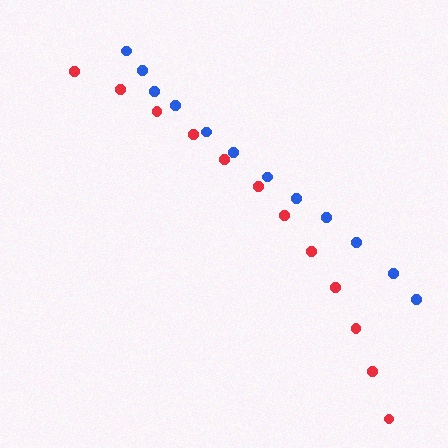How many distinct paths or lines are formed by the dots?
There are 2 distinct paths.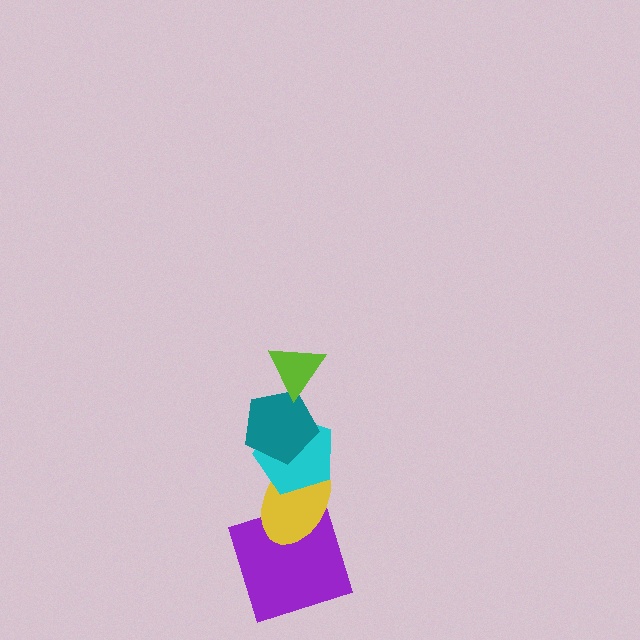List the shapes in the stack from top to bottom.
From top to bottom: the lime triangle, the teal pentagon, the cyan pentagon, the yellow ellipse, the purple square.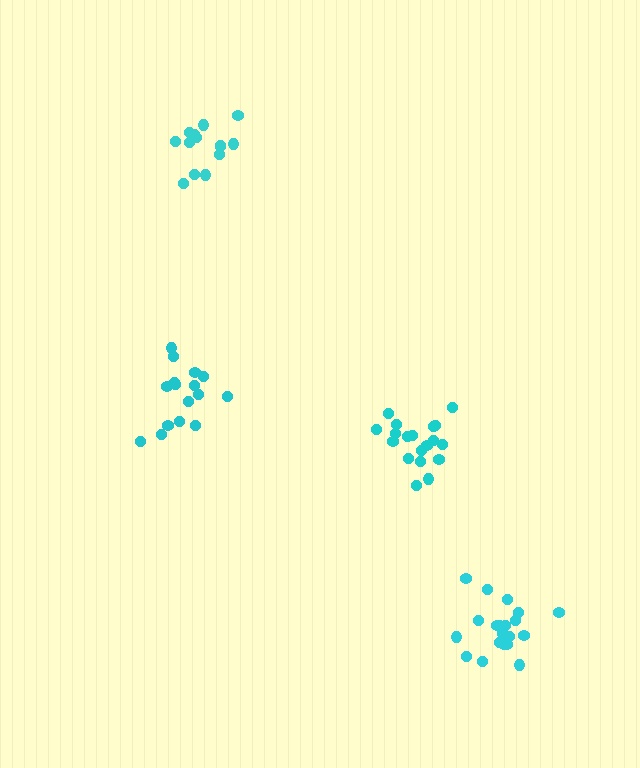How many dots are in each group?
Group 1: 16 dots, Group 2: 19 dots, Group 3: 20 dots, Group 4: 14 dots (69 total).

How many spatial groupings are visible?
There are 4 spatial groupings.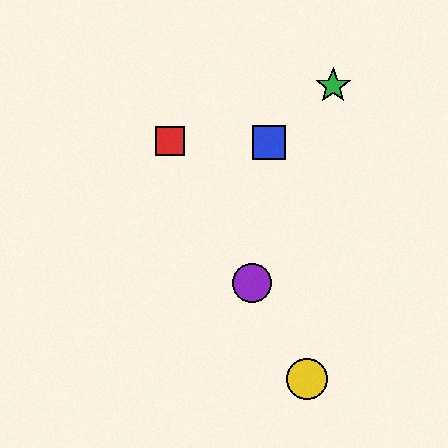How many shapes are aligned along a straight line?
3 shapes (the red square, the yellow circle, the purple circle) are aligned along a straight line.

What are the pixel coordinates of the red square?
The red square is at (170, 141).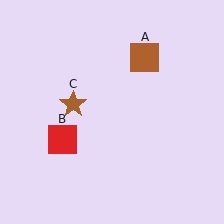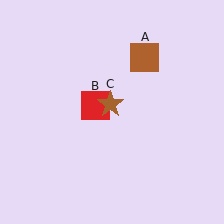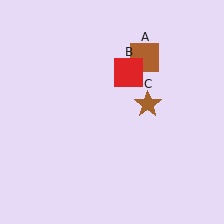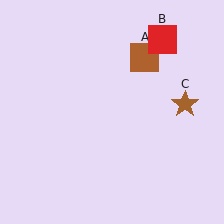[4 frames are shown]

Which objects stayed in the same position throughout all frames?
Brown square (object A) remained stationary.